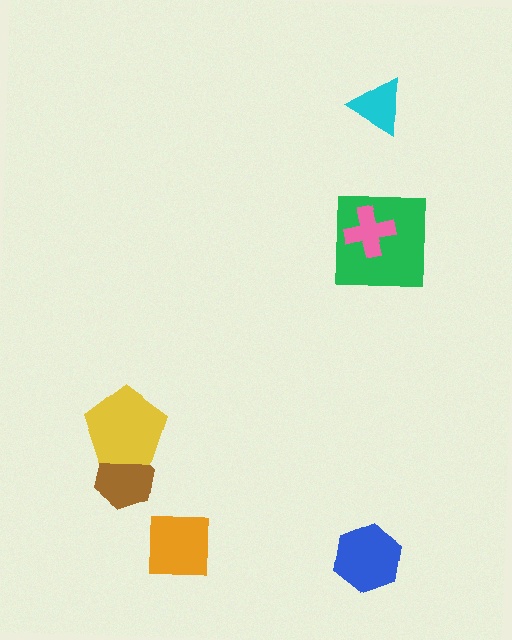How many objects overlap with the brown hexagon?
1 object overlaps with the brown hexagon.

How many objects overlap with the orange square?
0 objects overlap with the orange square.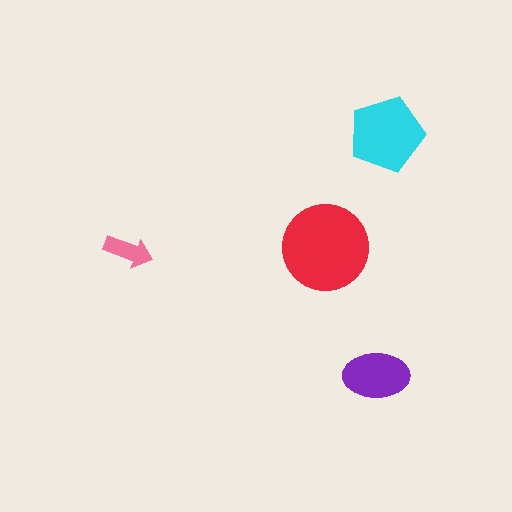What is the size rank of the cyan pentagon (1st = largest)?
2nd.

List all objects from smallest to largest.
The pink arrow, the purple ellipse, the cyan pentagon, the red circle.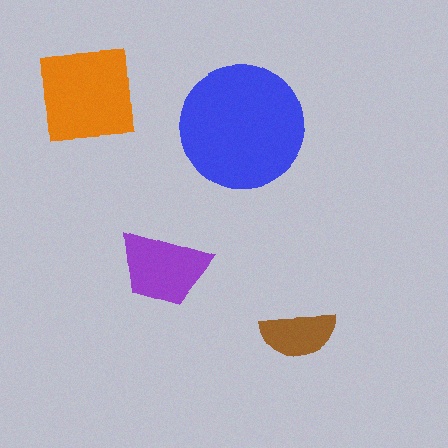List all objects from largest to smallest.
The blue circle, the orange square, the purple trapezoid, the brown semicircle.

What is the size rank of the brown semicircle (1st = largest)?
4th.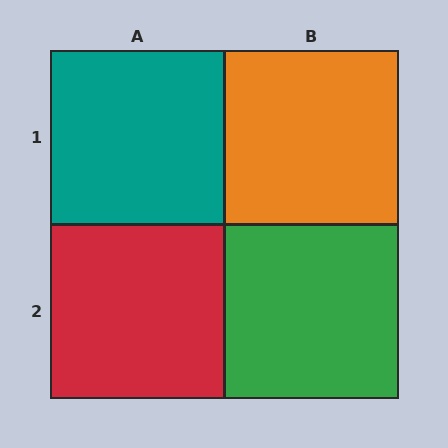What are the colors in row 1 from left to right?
Teal, orange.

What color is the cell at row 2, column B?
Green.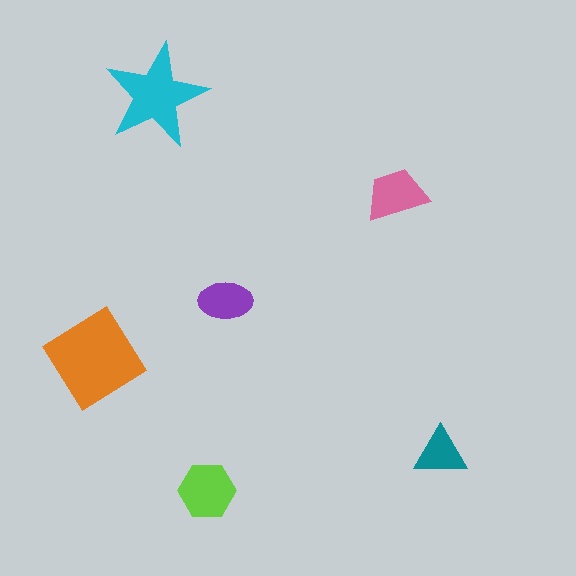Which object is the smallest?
The teal triangle.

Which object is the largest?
The orange diamond.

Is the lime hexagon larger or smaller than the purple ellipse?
Larger.